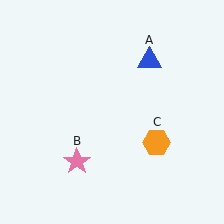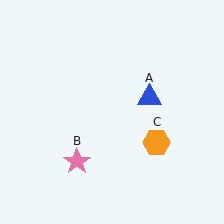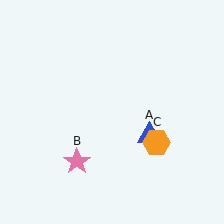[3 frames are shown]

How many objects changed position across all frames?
1 object changed position: blue triangle (object A).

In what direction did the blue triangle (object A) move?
The blue triangle (object A) moved down.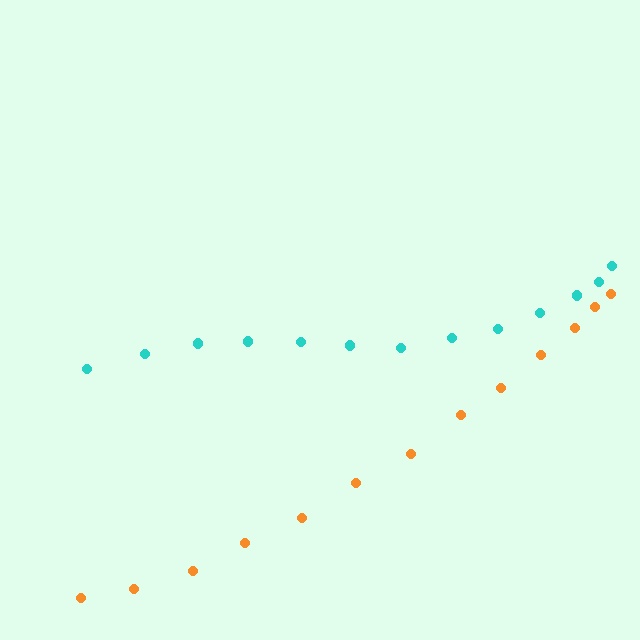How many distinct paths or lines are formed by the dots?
There are 2 distinct paths.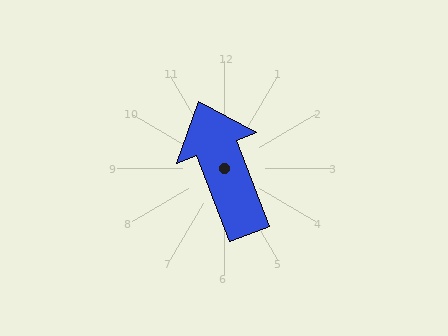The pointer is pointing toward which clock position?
Roughly 11 o'clock.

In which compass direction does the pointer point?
North.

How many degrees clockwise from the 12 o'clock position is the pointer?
Approximately 339 degrees.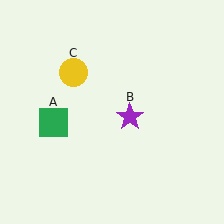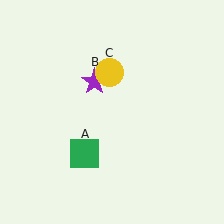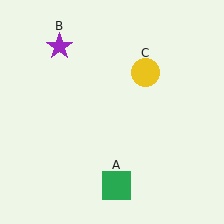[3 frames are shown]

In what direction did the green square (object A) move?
The green square (object A) moved down and to the right.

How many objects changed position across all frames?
3 objects changed position: green square (object A), purple star (object B), yellow circle (object C).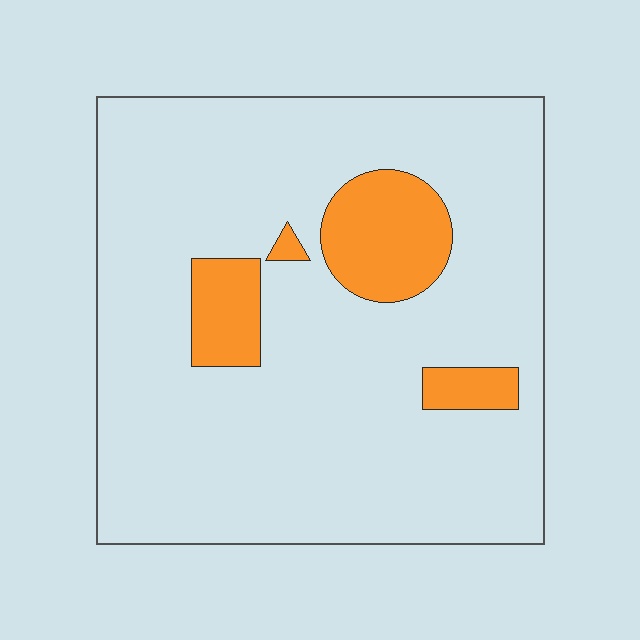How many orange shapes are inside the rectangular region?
4.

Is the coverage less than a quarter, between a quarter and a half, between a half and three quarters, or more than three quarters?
Less than a quarter.